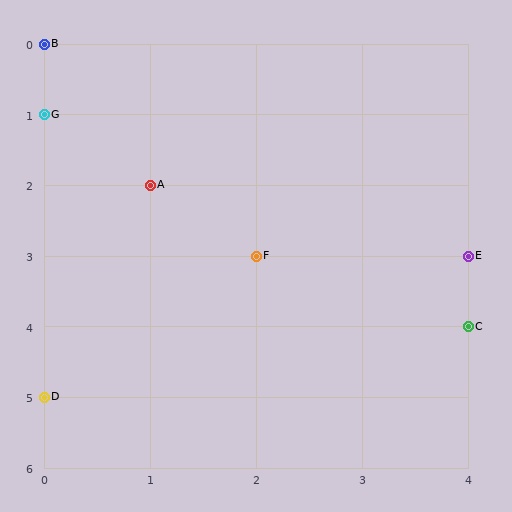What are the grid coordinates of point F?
Point F is at grid coordinates (2, 3).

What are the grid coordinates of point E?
Point E is at grid coordinates (4, 3).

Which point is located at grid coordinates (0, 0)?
Point B is at (0, 0).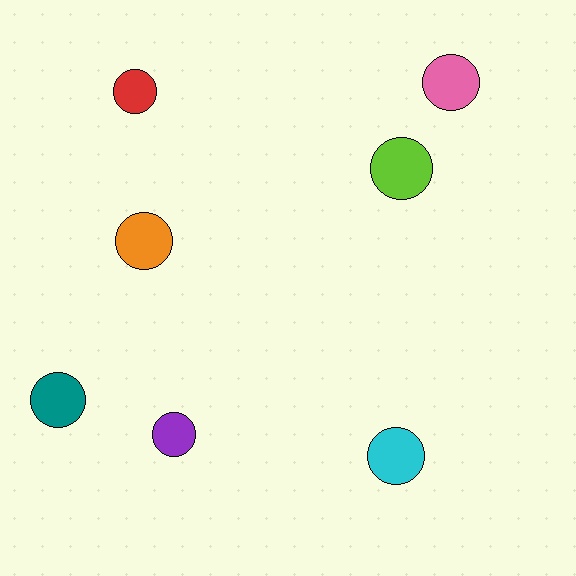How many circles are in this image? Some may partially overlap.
There are 7 circles.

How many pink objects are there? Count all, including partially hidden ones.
There is 1 pink object.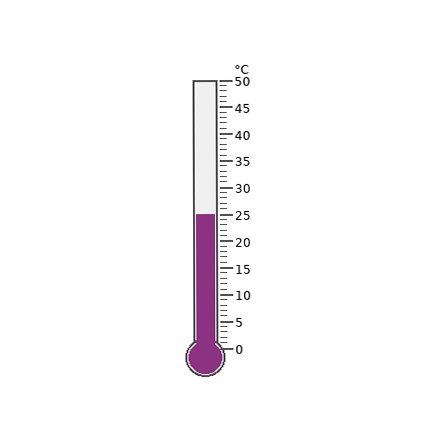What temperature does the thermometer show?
The thermometer shows approximately 25°C.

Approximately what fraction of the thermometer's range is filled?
The thermometer is filled to approximately 50% of its range.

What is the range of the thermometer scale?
The thermometer scale ranges from 0°C to 50°C.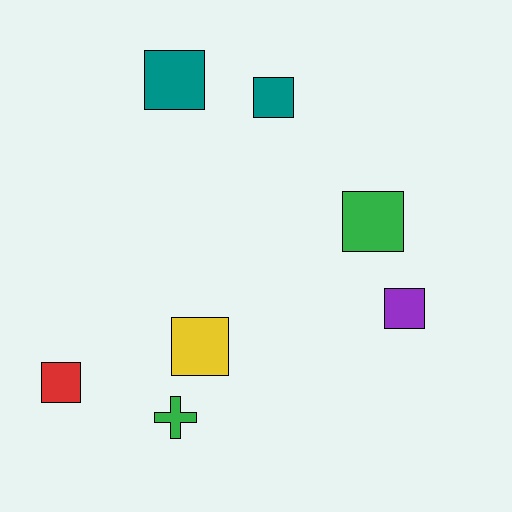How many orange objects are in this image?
There are no orange objects.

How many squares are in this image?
There are 6 squares.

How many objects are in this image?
There are 7 objects.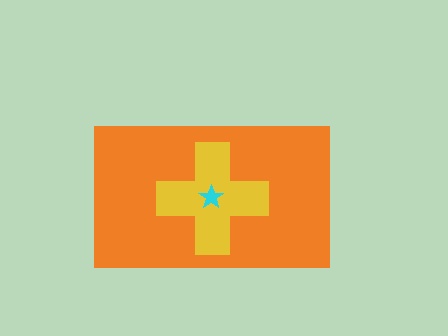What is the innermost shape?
The cyan star.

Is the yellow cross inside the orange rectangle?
Yes.